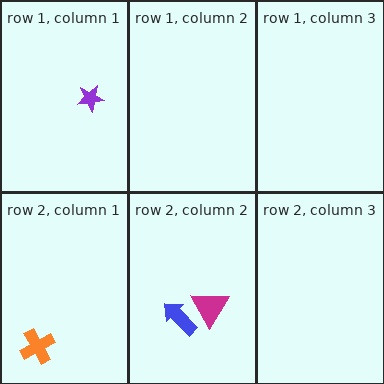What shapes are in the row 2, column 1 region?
The orange cross.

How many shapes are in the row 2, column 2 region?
2.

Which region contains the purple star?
The row 1, column 1 region.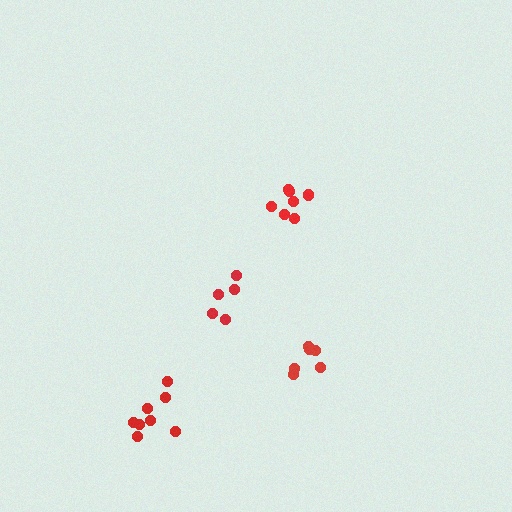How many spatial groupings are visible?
There are 4 spatial groupings.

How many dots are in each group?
Group 1: 8 dots, Group 2: 6 dots, Group 3: 8 dots, Group 4: 5 dots (27 total).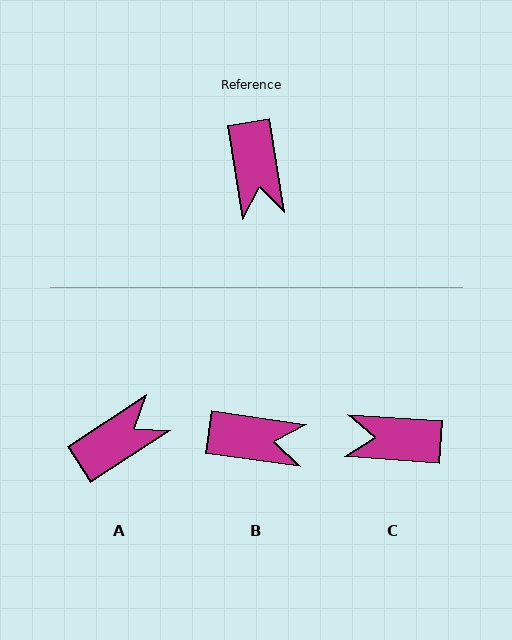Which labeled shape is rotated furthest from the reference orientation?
A, about 114 degrees away.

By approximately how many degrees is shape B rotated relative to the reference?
Approximately 72 degrees counter-clockwise.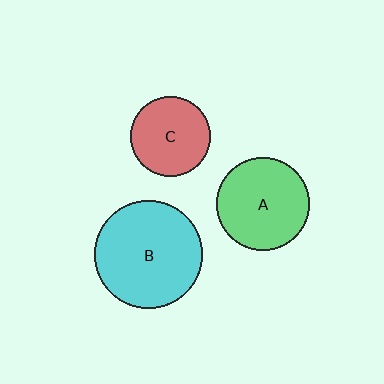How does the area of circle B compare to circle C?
Approximately 1.8 times.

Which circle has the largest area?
Circle B (cyan).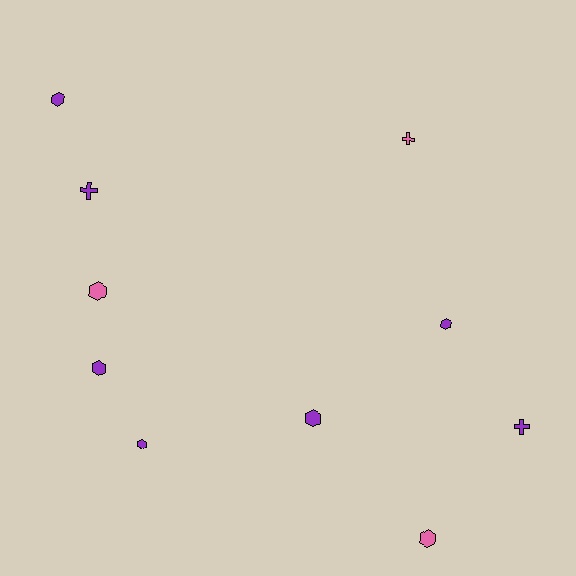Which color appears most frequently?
Purple, with 7 objects.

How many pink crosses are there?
There is 1 pink cross.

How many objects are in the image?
There are 10 objects.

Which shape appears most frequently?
Hexagon, with 7 objects.